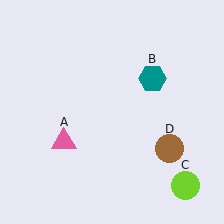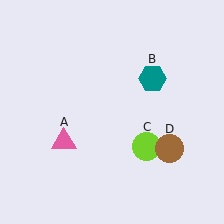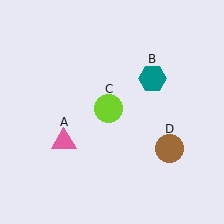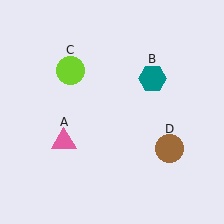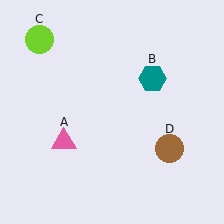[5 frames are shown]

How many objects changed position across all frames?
1 object changed position: lime circle (object C).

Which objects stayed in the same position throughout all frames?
Pink triangle (object A) and teal hexagon (object B) and brown circle (object D) remained stationary.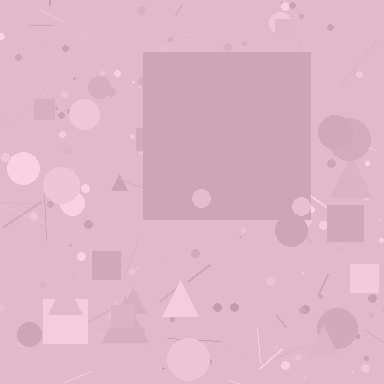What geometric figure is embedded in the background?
A square is embedded in the background.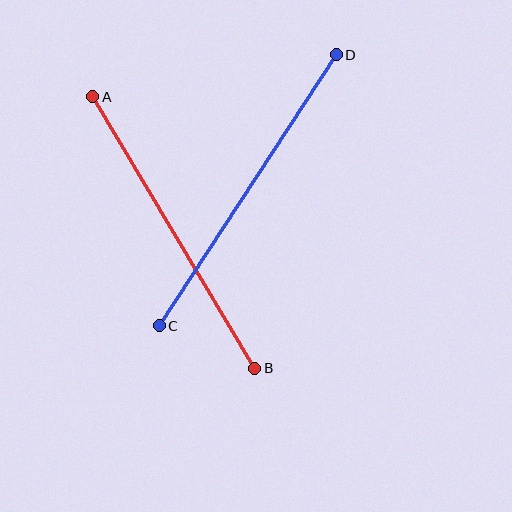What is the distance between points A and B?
The distance is approximately 316 pixels.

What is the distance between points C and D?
The distance is approximately 324 pixels.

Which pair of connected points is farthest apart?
Points C and D are farthest apart.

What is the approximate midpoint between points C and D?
The midpoint is at approximately (248, 190) pixels.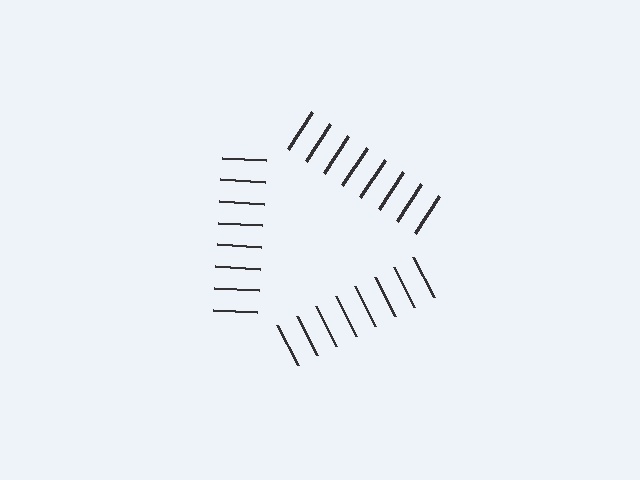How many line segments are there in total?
24 — 8 along each of the 3 edges.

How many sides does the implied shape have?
3 sides — the line-ends trace a triangle.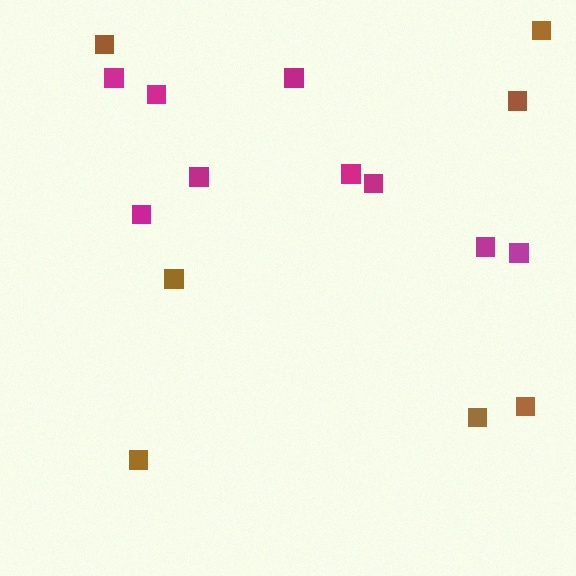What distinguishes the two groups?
There are 2 groups: one group of brown squares (7) and one group of magenta squares (9).